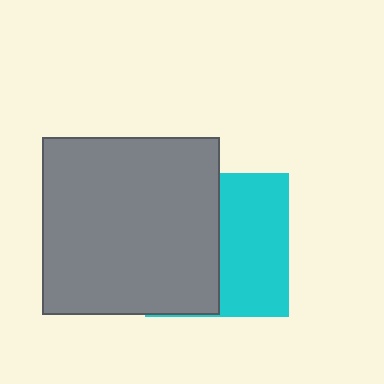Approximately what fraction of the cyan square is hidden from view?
Roughly 51% of the cyan square is hidden behind the gray square.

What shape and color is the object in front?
The object in front is a gray square.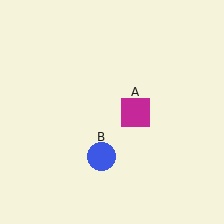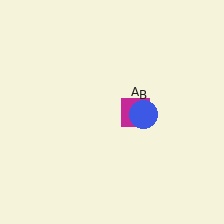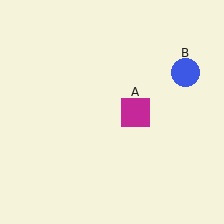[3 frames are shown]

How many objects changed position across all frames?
1 object changed position: blue circle (object B).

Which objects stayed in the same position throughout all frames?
Magenta square (object A) remained stationary.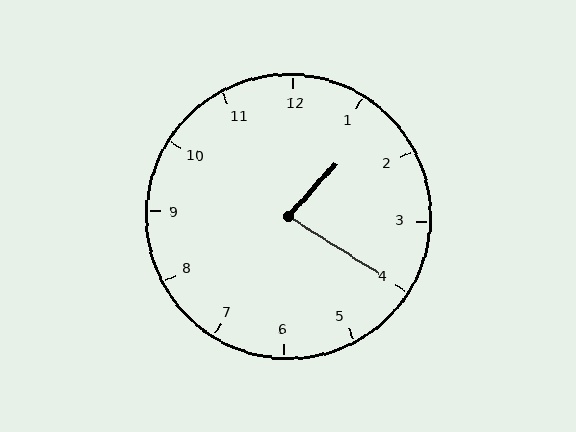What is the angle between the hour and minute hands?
Approximately 80 degrees.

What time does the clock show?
1:20.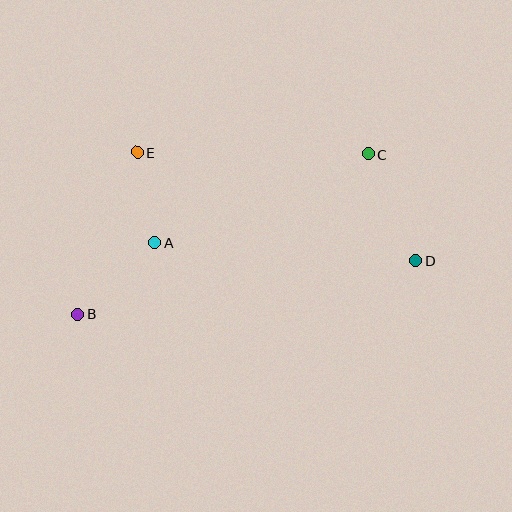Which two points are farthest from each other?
Points B and D are farthest from each other.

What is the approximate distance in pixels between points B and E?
The distance between B and E is approximately 172 pixels.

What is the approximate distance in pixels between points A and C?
The distance between A and C is approximately 231 pixels.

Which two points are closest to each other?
Points A and E are closest to each other.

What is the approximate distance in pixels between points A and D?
The distance between A and D is approximately 261 pixels.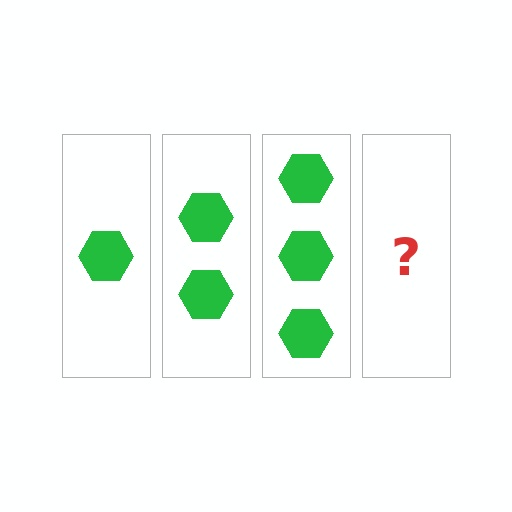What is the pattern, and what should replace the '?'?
The pattern is that each step adds one more hexagon. The '?' should be 4 hexagons.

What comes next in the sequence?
The next element should be 4 hexagons.